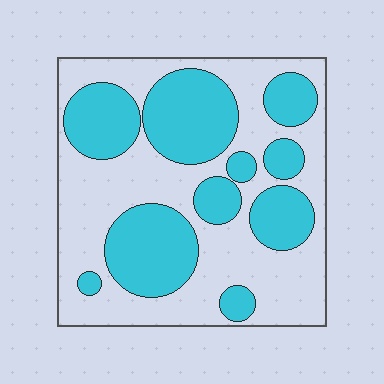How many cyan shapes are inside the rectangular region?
10.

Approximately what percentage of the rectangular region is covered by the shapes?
Approximately 40%.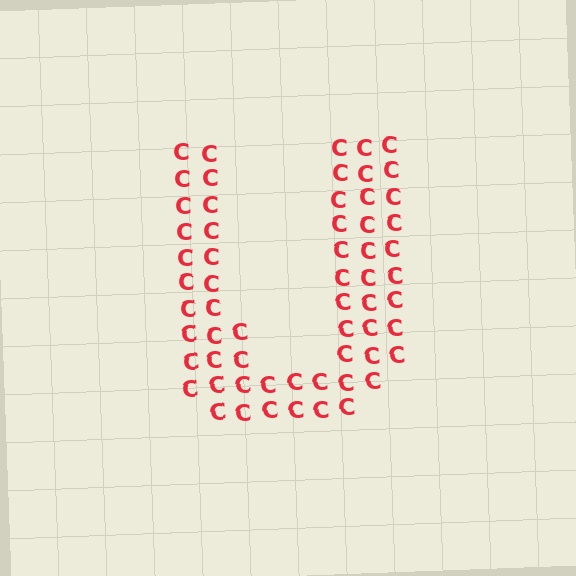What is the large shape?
The large shape is the letter U.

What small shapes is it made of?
It is made of small letter C's.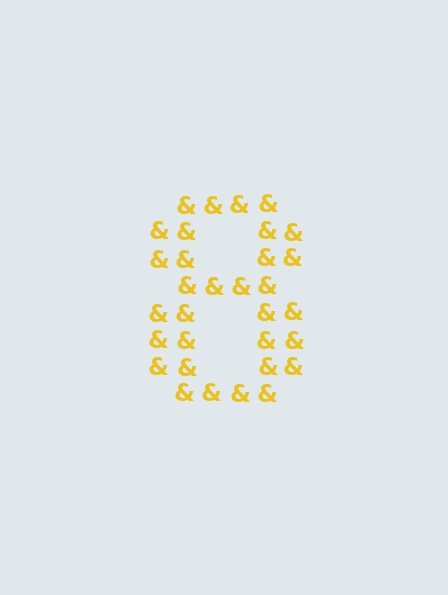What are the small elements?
The small elements are ampersands.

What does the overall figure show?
The overall figure shows the digit 8.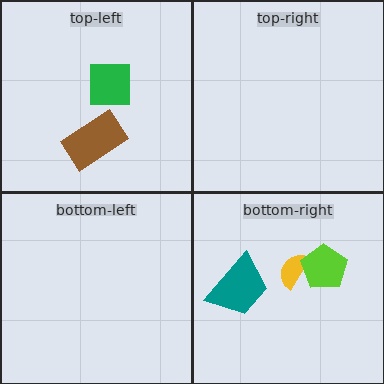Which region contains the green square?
The top-left region.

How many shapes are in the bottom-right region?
3.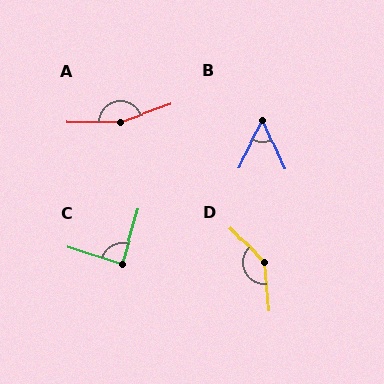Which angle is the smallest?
B, at approximately 51 degrees.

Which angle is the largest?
A, at approximately 160 degrees.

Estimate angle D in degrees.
Approximately 141 degrees.